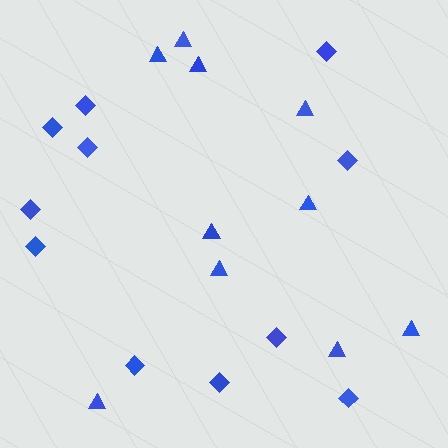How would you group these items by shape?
There are 2 groups: one group of diamonds (11) and one group of triangles (10).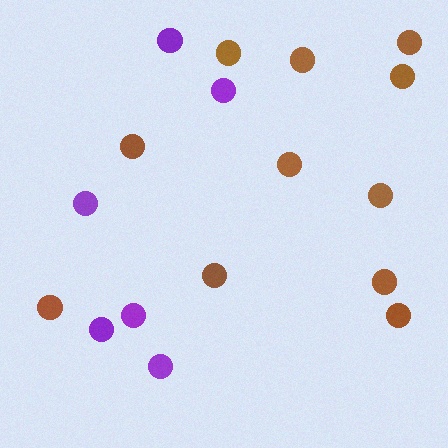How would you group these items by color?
There are 2 groups: one group of purple circles (6) and one group of brown circles (11).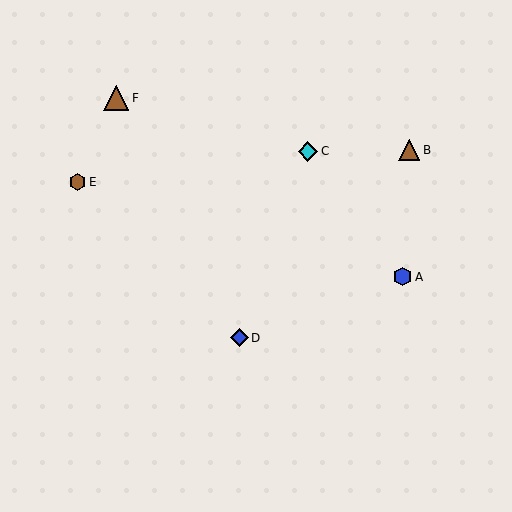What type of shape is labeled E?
Shape E is a brown hexagon.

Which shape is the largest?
The brown triangle (labeled F) is the largest.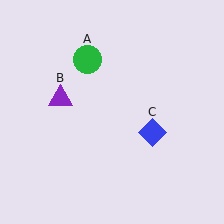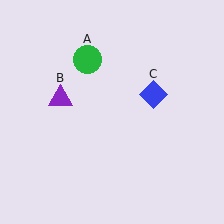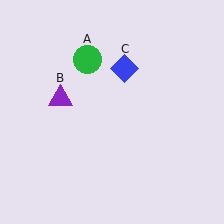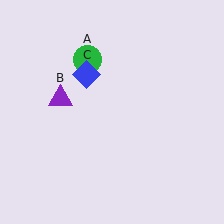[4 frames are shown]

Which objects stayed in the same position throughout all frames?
Green circle (object A) and purple triangle (object B) remained stationary.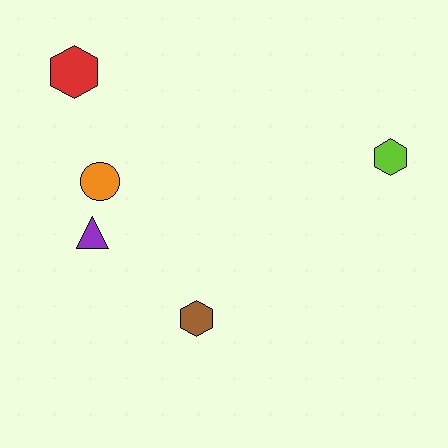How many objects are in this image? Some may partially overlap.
There are 5 objects.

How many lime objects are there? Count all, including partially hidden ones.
There is 1 lime object.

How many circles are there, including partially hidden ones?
There is 1 circle.